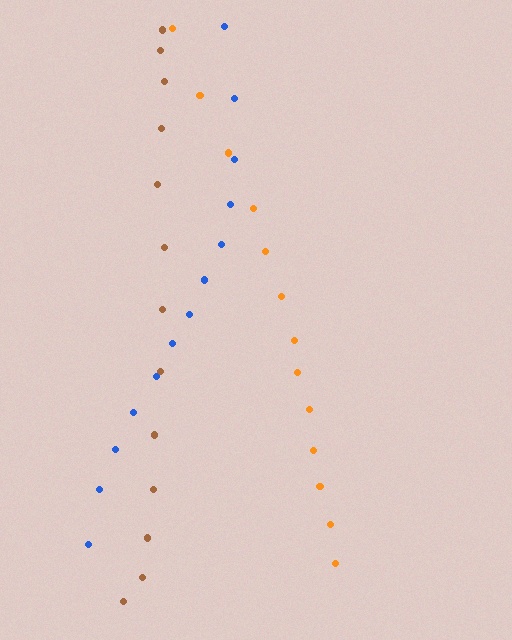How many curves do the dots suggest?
There are 3 distinct paths.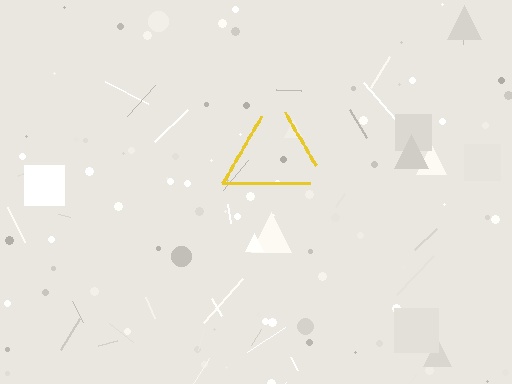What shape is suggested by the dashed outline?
The dashed outline suggests a triangle.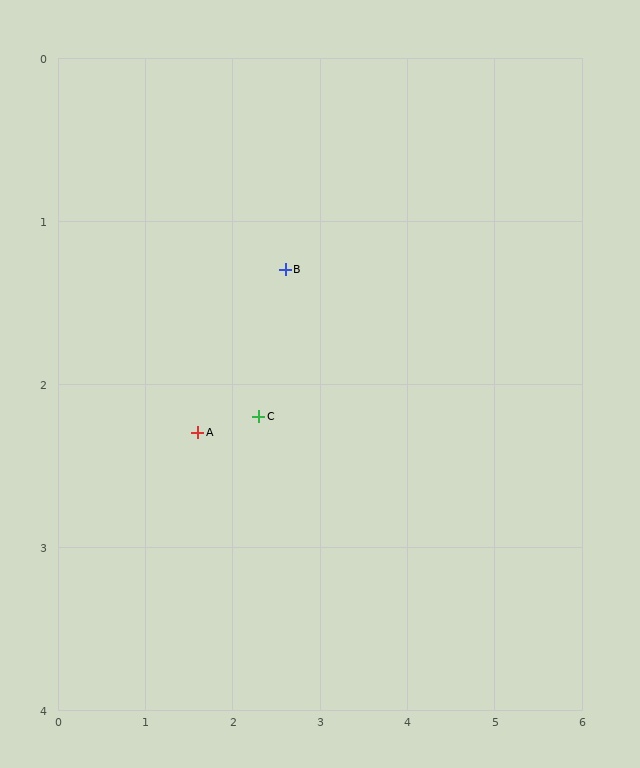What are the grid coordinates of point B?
Point B is at approximately (2.6, 1.3).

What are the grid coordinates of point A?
Point A is at approximately (1.6, 2.3).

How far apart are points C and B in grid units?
Points C and B are about 0.9 grid units apart.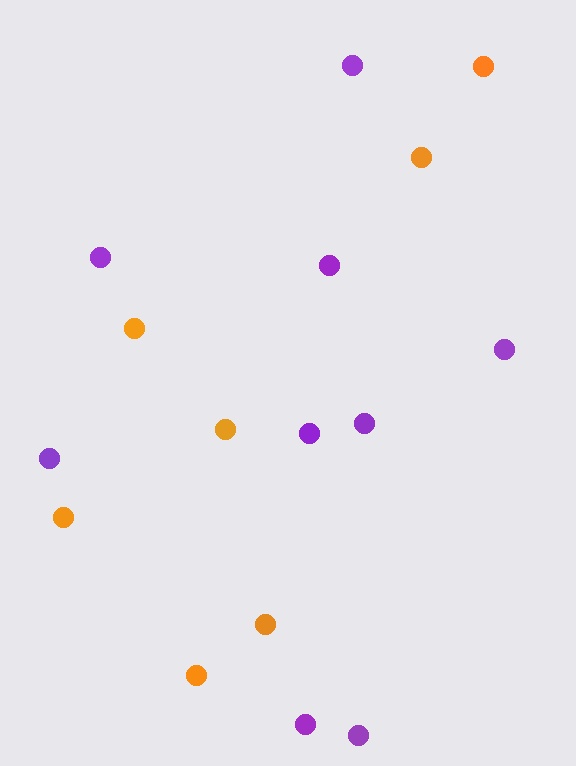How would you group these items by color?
There are 2 groups: one group of purple circles (9) and one group of orange circles (7).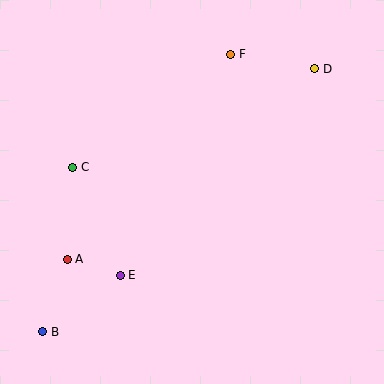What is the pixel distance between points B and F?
The distance between B and F is 336 pixels.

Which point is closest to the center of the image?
Point E at (120, 275) is closest to the center.